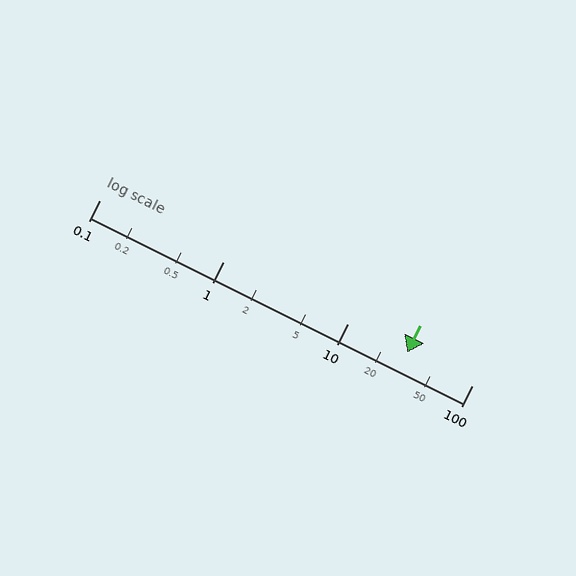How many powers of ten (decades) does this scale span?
The scale spans 3 decades, from 0.1 to 100.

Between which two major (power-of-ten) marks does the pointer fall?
The pointer is between 10 and 100.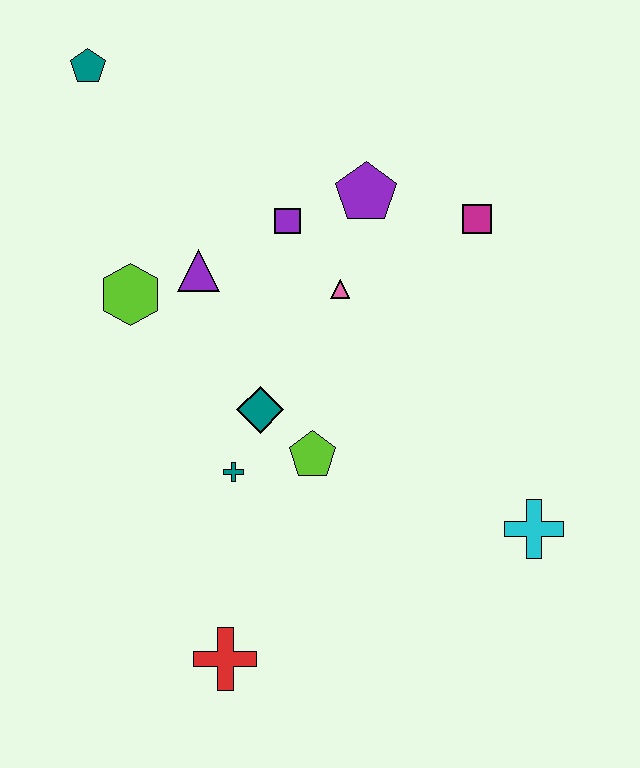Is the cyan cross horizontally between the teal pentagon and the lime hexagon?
No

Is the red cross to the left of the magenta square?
Yes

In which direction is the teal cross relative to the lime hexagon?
The teal cross is below the lime hexagon.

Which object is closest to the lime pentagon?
The teal diamond is closest to the lime pentagon.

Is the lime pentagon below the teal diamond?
Yes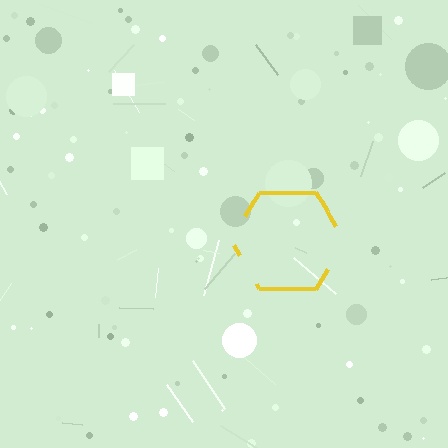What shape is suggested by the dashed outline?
The dashed outline suggests a hexagon.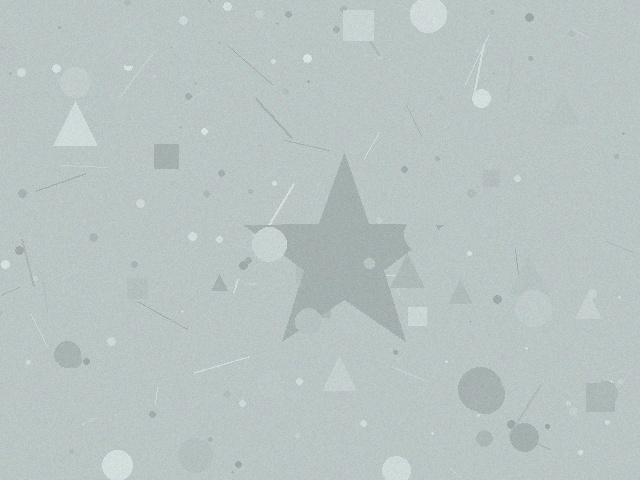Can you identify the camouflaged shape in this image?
The camouflaged shape is a star.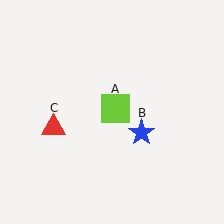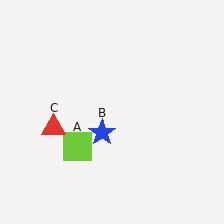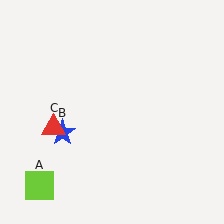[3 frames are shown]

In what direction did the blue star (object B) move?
The blue star (object B) moved left.